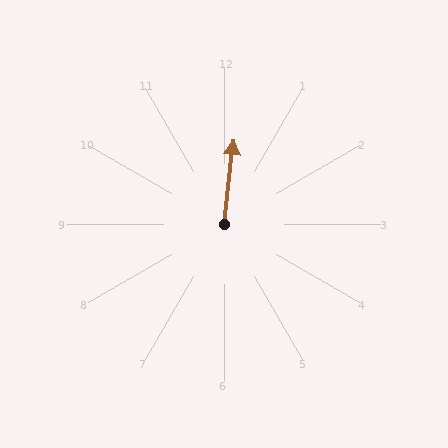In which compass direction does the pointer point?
North.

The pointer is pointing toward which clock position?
Roughly 12 o'clock.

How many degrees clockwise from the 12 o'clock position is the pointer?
Approximately 6 degrees.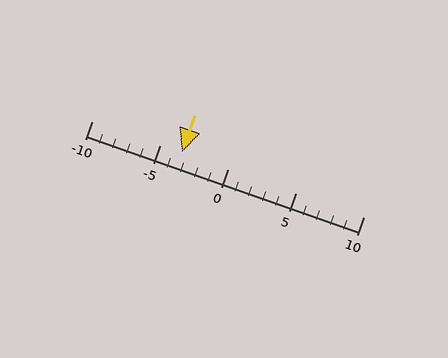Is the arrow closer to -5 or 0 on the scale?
The arrow is closer to -5.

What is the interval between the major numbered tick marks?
The major tick marks are spaced 5 units apart.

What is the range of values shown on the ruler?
The ruler shows values from -10 to 10.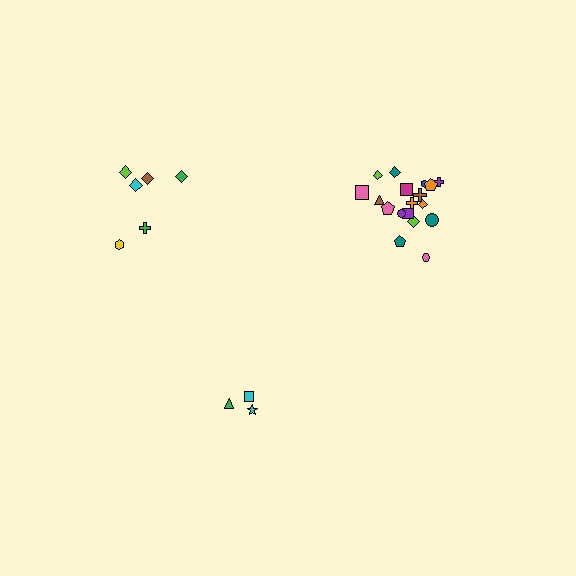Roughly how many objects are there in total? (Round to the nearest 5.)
Roughly 25 objects in total.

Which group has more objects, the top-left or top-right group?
The top-right group.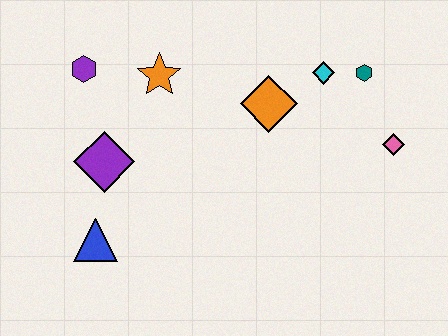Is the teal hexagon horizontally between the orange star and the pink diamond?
Yes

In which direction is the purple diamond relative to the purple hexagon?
The purple diamond is below the purple hexagon.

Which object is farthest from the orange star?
The pink diamond is farthest from the orange star.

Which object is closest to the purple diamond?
The blue triangle is closest to the purple diamond.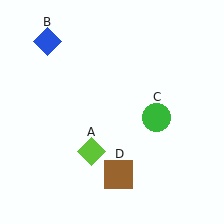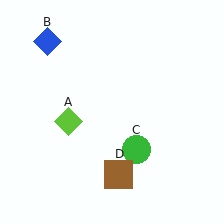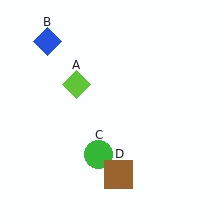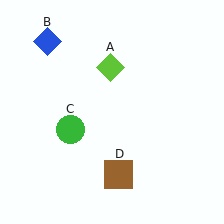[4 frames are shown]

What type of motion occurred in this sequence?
The lime diamond (object A), green circle (object C) rotated clockwise around the center of the scene.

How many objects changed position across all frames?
2 objects changed position: lime diamond (object A), green circle (object C).